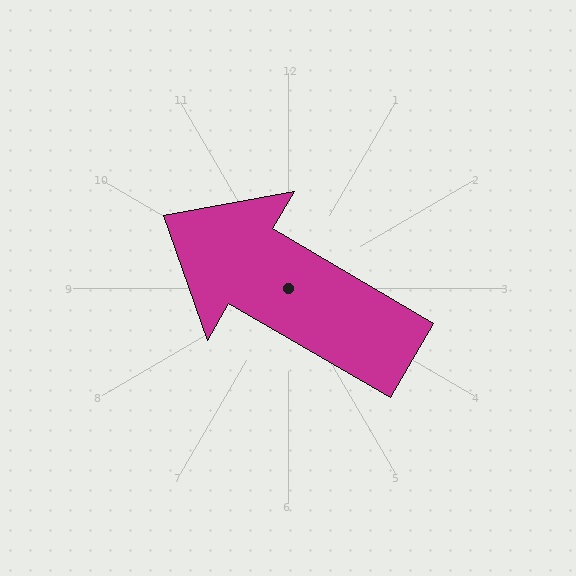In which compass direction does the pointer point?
Northwest.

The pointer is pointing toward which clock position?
Roughly 10 o'clock.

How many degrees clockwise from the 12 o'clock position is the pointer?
Approximately 300 degrees.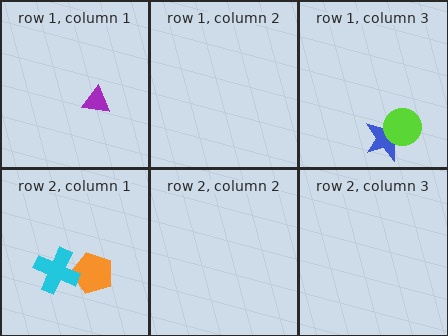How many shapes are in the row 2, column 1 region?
2.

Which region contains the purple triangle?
The row 1, column 1 region.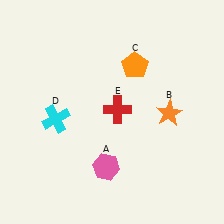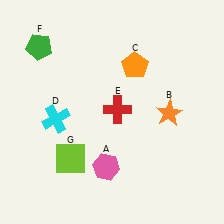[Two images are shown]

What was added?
A green pentagon (F), a lime square (G) were added in Image 2.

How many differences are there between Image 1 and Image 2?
There are 2 differences between the two images.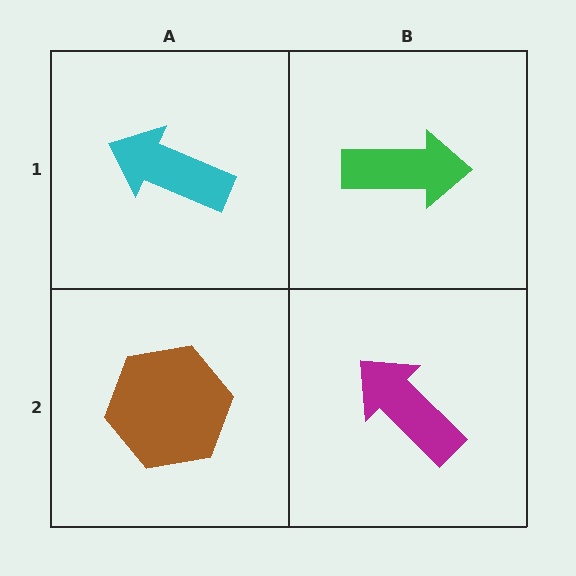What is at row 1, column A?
A cyan arrow.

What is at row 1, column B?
A green arrow.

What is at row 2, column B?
A magenta arrow.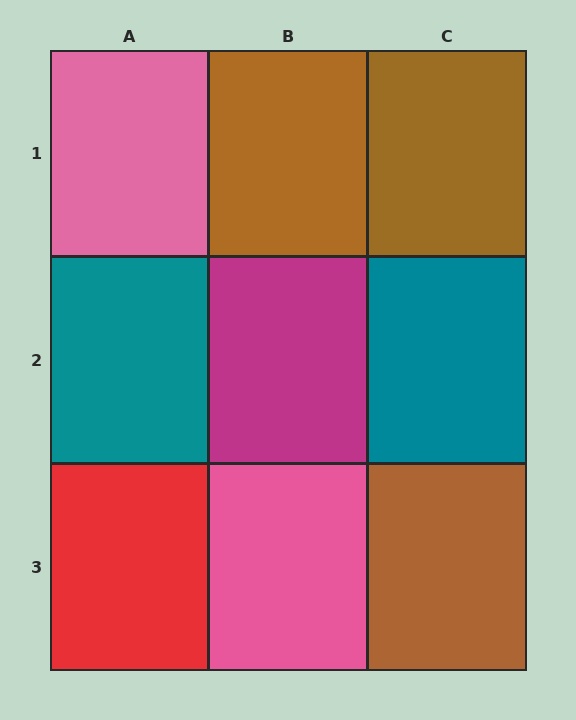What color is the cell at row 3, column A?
Red.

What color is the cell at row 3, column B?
Pink.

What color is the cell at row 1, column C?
Brown.